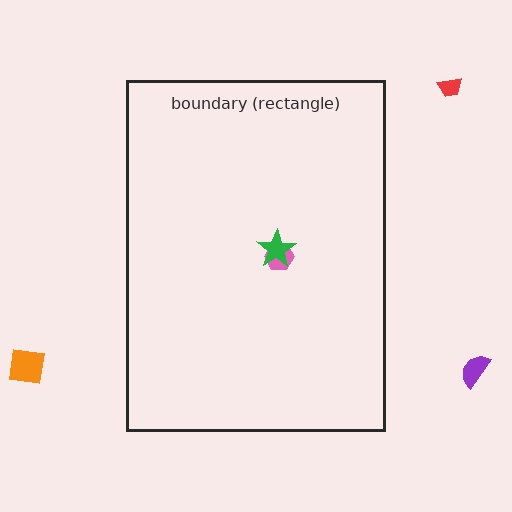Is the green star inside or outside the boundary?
Inside.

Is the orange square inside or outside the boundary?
Outside.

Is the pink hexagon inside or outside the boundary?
Inside.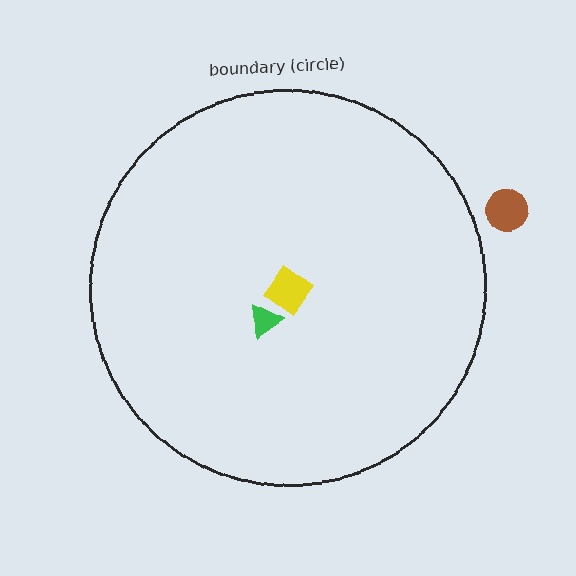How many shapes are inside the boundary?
2 inside, 2 outside.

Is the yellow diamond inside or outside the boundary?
Inside.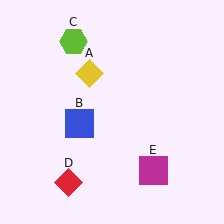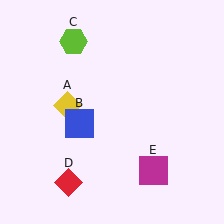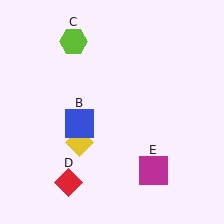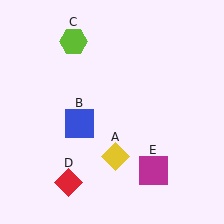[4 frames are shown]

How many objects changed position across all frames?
1 object changed position: yellow diamond (object A).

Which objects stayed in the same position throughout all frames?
Blue square (object B) and lime hexagon (object C) and red diamond (object D) and magenta square (object E) remained stationary.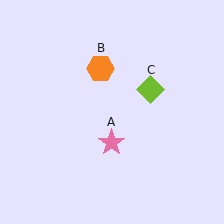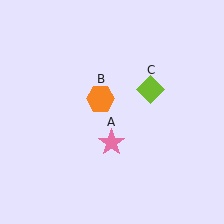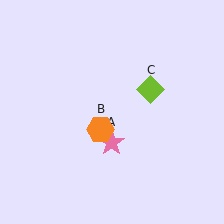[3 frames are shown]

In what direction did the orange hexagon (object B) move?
The orange hexagon (object B) moved down.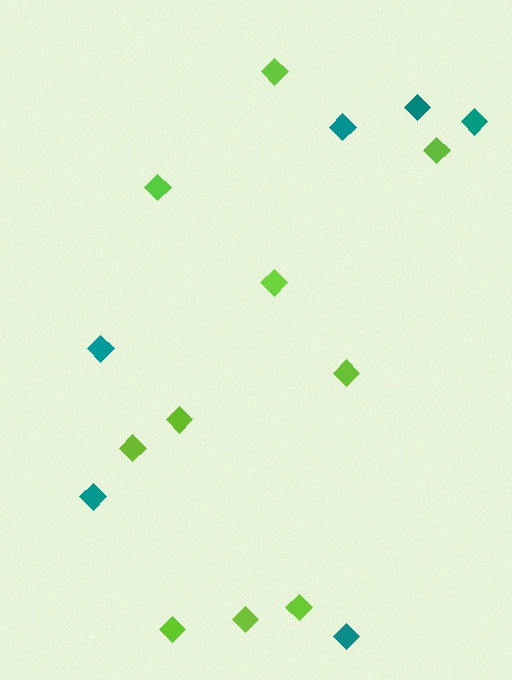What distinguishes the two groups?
There are 2 groups: one group of teal diamonds (6) and one group of lime diamonds (10).